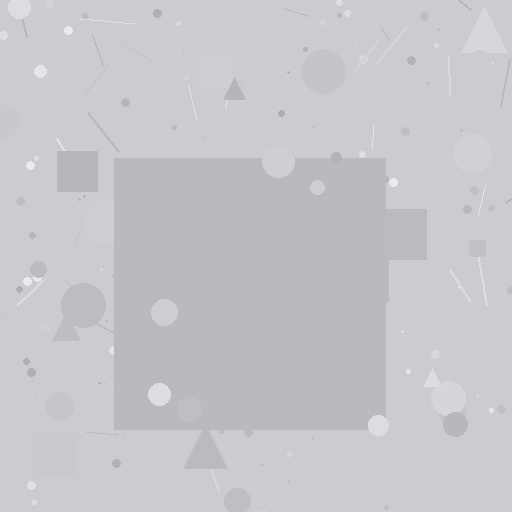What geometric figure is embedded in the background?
A square is embedded in the background.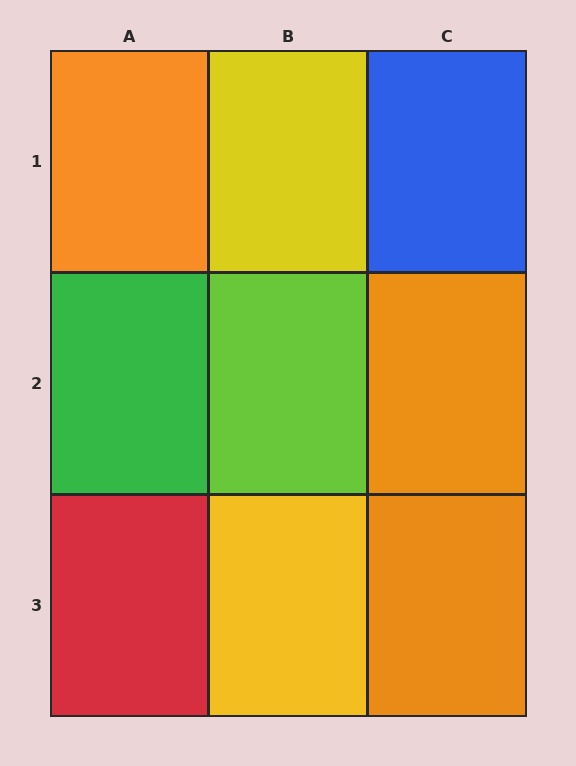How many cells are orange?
3 cells are orange.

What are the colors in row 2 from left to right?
Green, lime, orange.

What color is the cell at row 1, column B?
Yellow.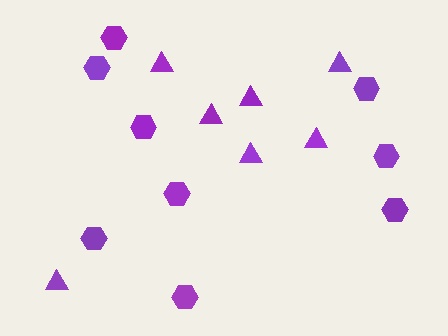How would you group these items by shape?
There are 2 groups: one group of hexagons (9) and one group of triangles (7).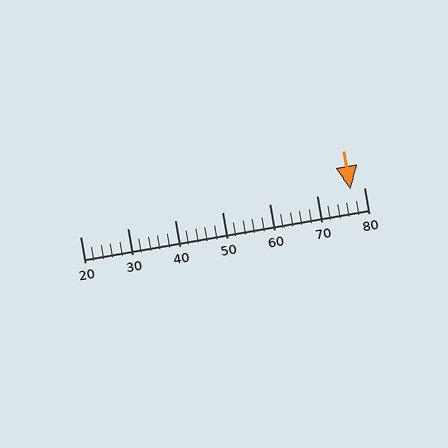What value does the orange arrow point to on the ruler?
The orange arrow points to approximately 77.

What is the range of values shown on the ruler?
The ruler shows values from 20 to 80.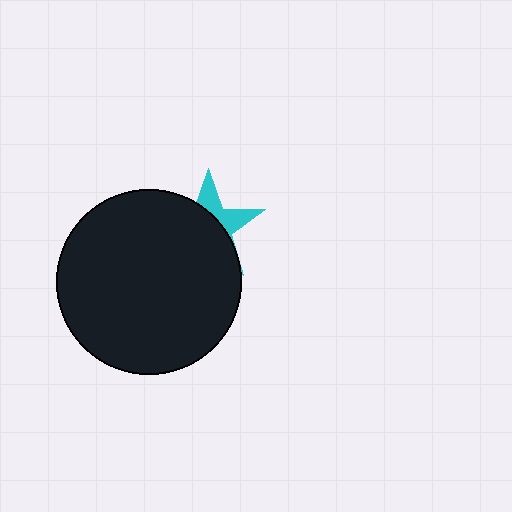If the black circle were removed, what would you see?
You would see the complete cyan star.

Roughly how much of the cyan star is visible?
A small part of it is visible (roughly 32%).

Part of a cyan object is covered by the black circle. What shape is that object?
It is a star.